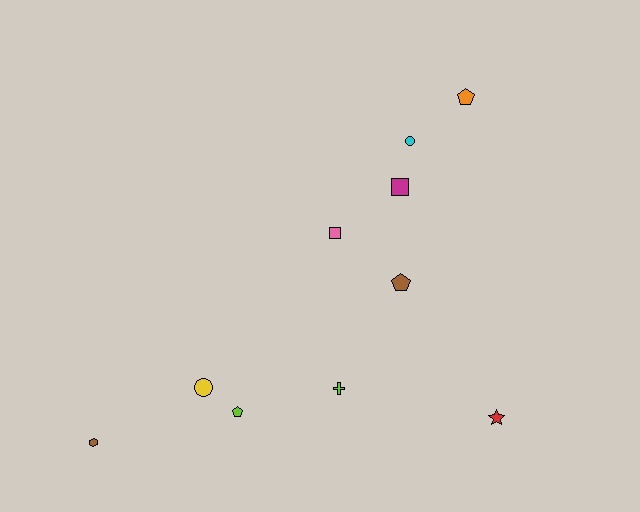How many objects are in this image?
There are 10 objects.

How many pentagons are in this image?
There are 3 pentagons.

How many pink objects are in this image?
There is 1 pink object.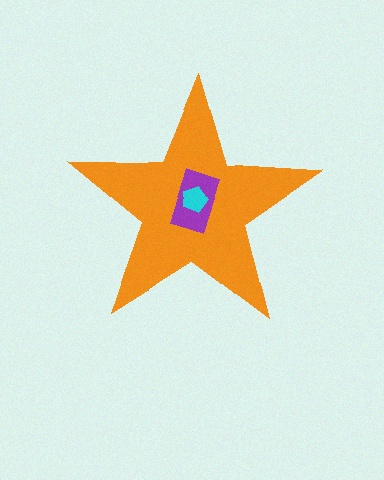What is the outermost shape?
The orange star.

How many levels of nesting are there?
3.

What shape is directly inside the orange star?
The purple rectangle.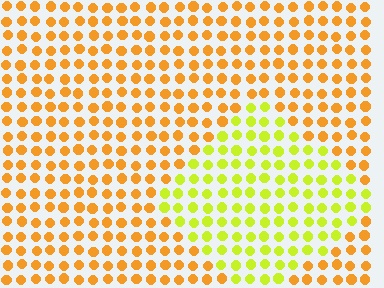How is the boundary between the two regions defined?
The boundary is defined purely by a slight shift in hue (about 40 degrees). Spacing, size, and orientation are identical on both sides.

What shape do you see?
I see a diamond.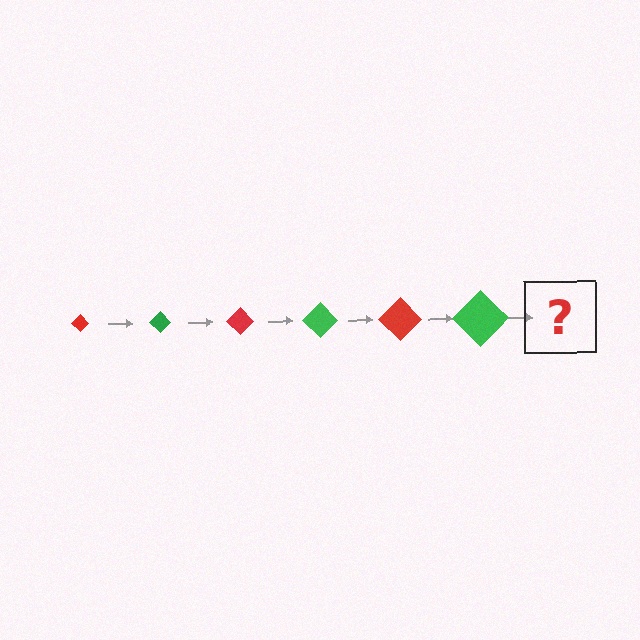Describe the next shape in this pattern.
It should be a red diamond, larger than the previous one.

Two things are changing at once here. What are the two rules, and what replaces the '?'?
The two rules are that the diamond grows larger each step and the color cycles through red and green. The '?' should be a red diamond, larger than the previous one.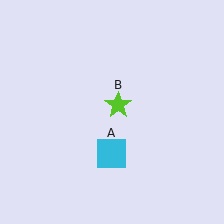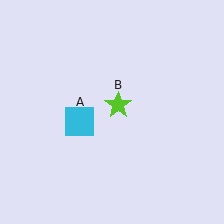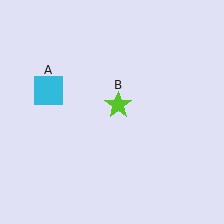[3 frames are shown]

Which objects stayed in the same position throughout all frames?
Lime star (object B) remained stationary.